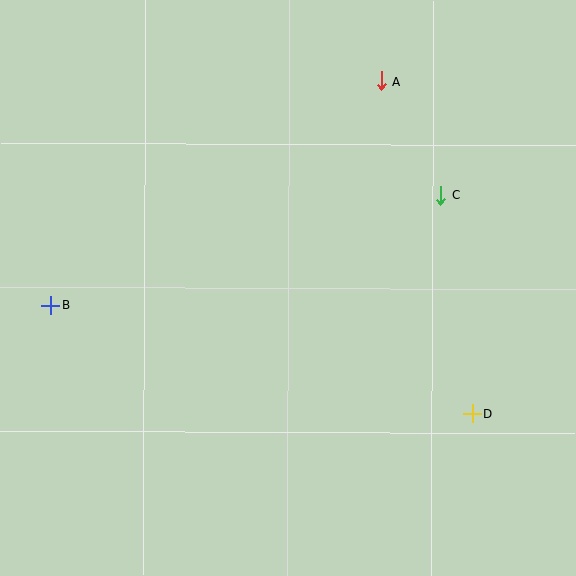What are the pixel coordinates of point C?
Point C is at (441, 195).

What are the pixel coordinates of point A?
Point A is at (381, 81).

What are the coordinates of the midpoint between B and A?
The midpoint between B and A is at (216, 193).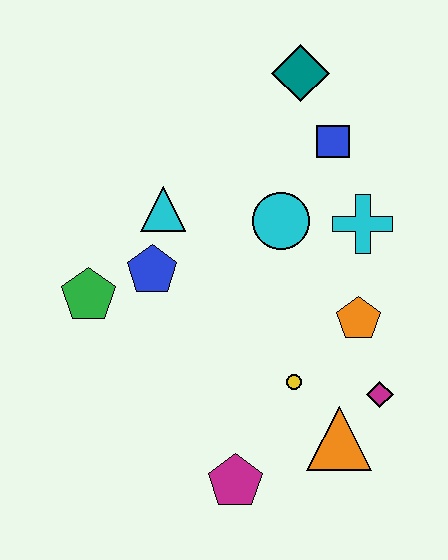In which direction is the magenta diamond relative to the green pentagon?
The magenta diamond is to the right of the green pentagon.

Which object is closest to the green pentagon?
The blue pentagon is closest to the green pentagon.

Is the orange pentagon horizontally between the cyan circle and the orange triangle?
No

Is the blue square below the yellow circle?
No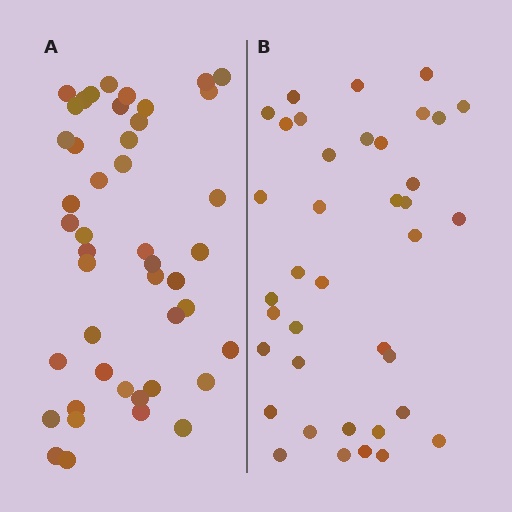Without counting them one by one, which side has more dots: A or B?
Region A (the left region) has more dots.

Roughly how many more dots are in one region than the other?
Region A has roughly 8 or so more dots than region B.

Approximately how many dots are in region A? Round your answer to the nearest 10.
About 40 dots. (The exact count is 45, which rounds to 40.)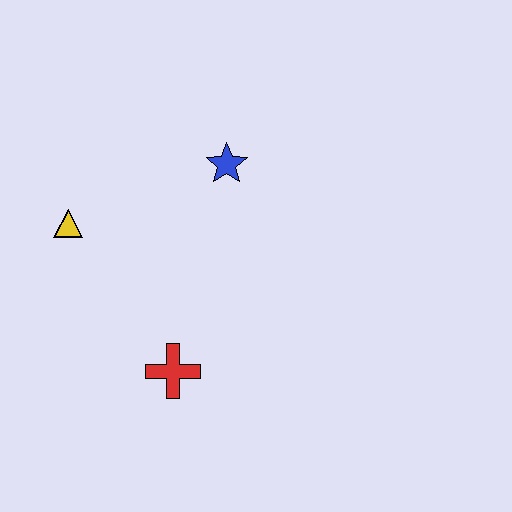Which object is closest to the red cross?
The yellow triangle is closest to the red cross.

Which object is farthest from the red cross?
The blue star is farthest from the red cross.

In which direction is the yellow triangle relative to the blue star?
The yellow triangle is to the left of the blue star.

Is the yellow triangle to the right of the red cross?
No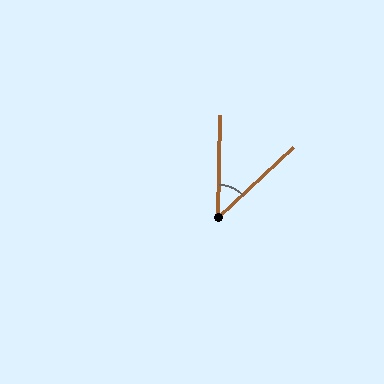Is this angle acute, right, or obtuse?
It is acute.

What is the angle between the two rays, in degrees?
Approximately 46 degrees.